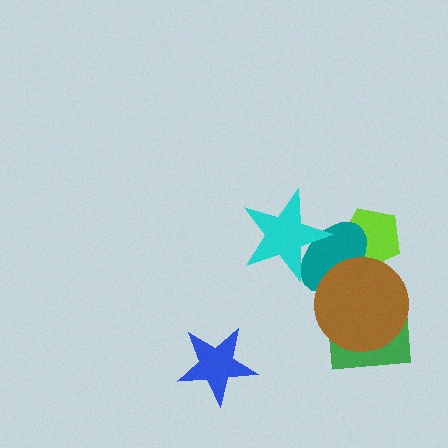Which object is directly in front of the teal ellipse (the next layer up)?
The brown circle is directly in front of the teal ellipse.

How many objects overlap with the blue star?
0 objects overlap with the blue star.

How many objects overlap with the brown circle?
3 objects overlap with the brown circle.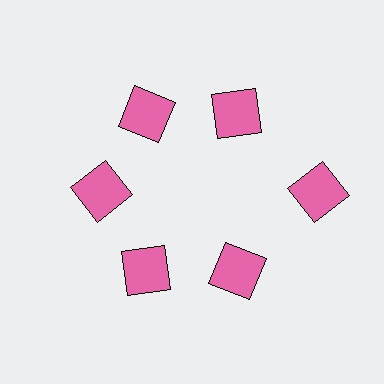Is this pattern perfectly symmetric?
No. The 6 pink squares are arranged in a ring, but one element near the 3 o'clock position is pushed outward from the center, breaking the 6-fold rotational symmetry.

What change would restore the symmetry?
The symmetry would be restored by moving it inward, back onto the ring so that all 6 squares sit at equal angles and equal distance from the center.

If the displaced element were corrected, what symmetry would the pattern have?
It would have 6-fold rotational symmetry — the pattern would map onto itself every 60 degrees.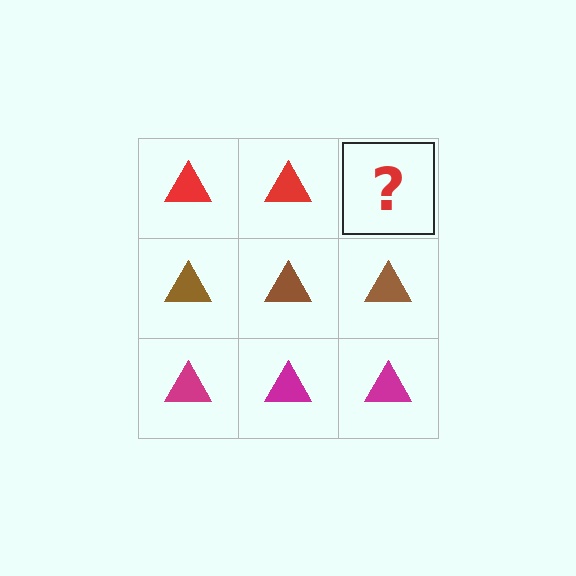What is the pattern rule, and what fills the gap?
The rule is that each row has a consistent color. The gap should be filled with a red triangle.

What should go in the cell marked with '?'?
The missing cell should contain a red triangle.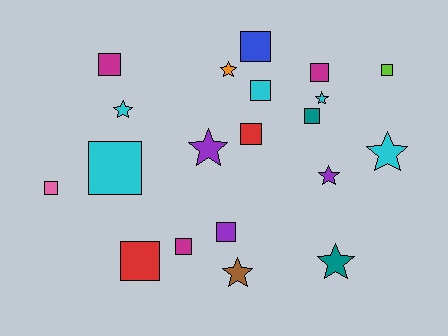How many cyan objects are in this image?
There are 5 cyan objects.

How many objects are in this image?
There are 20 objects.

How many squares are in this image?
There are 12 squares.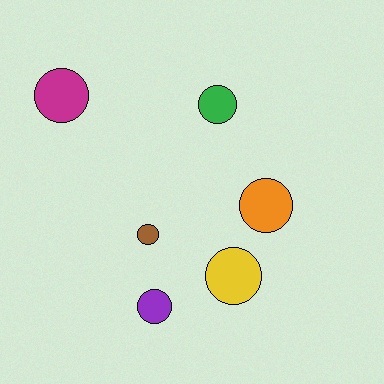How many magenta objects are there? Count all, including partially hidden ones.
There is 1 magenta object.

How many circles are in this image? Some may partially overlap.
There are 6 circles.